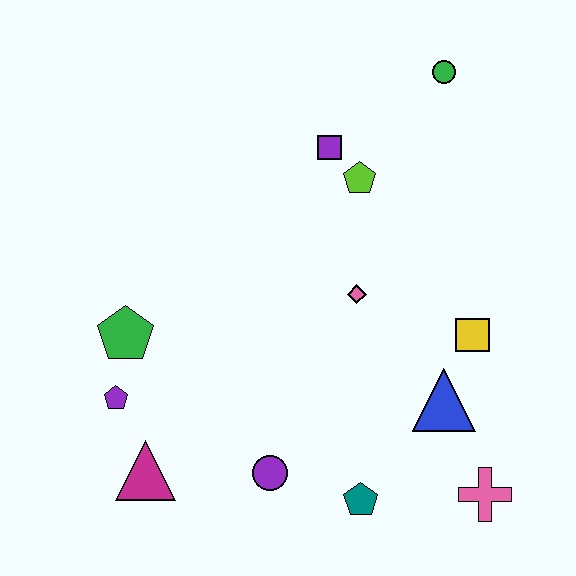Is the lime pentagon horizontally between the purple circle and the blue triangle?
Yes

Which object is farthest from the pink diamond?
The magenta triangle is farthest from the pink diamond.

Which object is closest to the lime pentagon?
The purple square is closest to the lime pentagon.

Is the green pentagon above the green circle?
No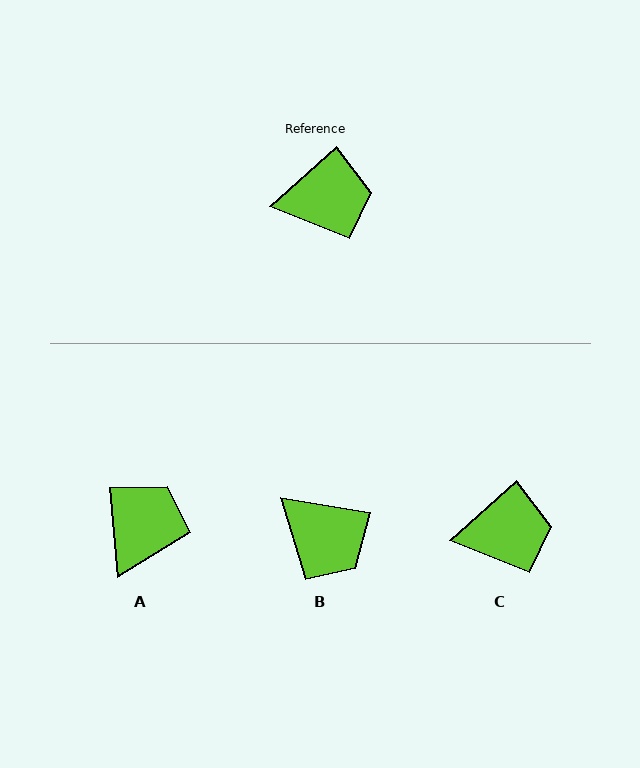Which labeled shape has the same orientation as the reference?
C.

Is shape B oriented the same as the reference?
No, it is off by about 52 degrees.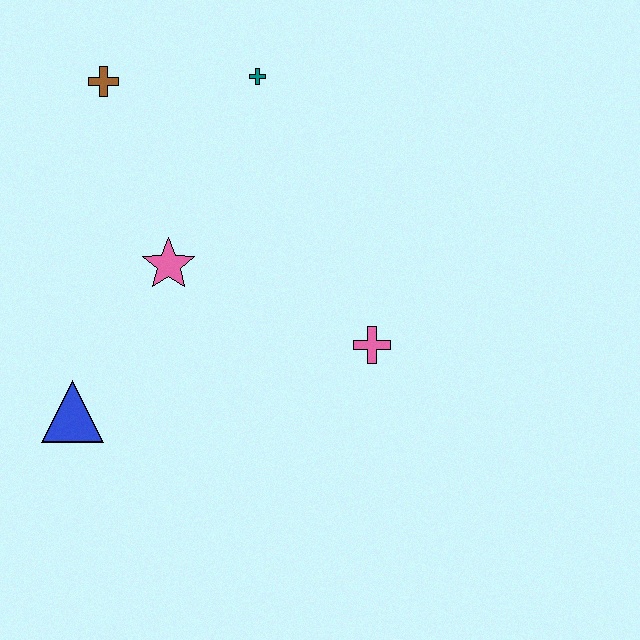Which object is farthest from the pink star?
The pink cross is farthest from the pink star.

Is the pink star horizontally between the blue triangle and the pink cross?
Yes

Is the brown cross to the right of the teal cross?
No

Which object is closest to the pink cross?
The pink star is closest to the pink cross.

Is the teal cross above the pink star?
Yes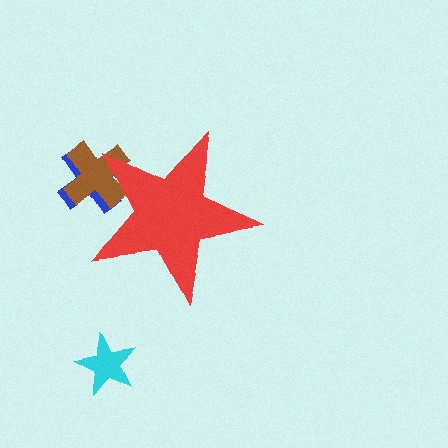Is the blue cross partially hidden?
Yes, the blue cross is partially hidden behind the red star.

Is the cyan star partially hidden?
No, the cyan star is fully visible.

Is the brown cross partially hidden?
Yes, the brown cross is partially hidden behind the red star.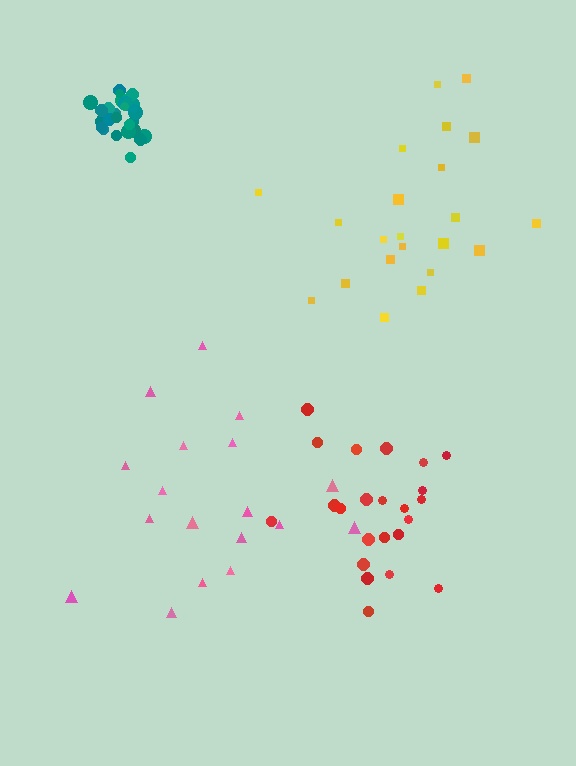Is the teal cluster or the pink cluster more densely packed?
Teal.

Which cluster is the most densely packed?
Teal.